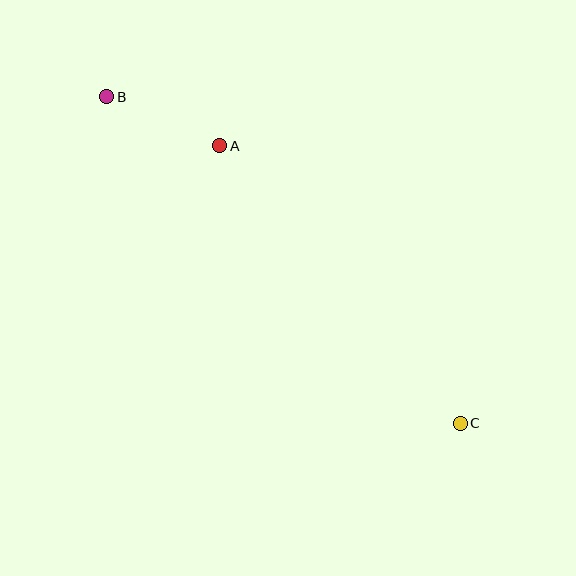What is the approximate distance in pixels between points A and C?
The distance between A and C is approximately 367 pixels.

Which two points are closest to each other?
Points A and B are closest to each other.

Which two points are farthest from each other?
Points B and C are farthest from each other.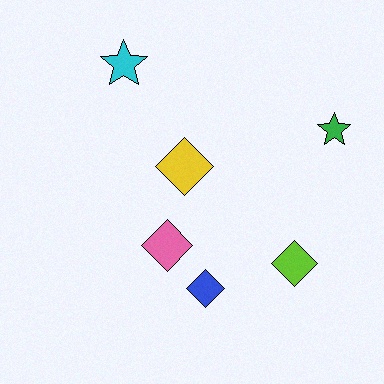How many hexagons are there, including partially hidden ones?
There are no hexagons.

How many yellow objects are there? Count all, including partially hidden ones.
There is 1 yellow object.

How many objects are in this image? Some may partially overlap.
There are 6 objects.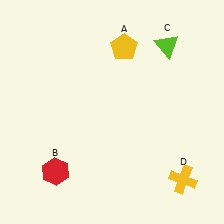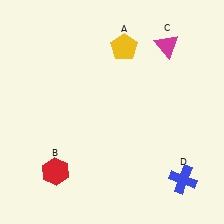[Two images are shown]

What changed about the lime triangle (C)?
In Image 1, C is lime. In Image 2, it changed to magenta.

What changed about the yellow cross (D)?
In Image 1, D is yellow. In Image 2, it changed to blue.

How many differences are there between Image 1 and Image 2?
There are 2 differences between the two images.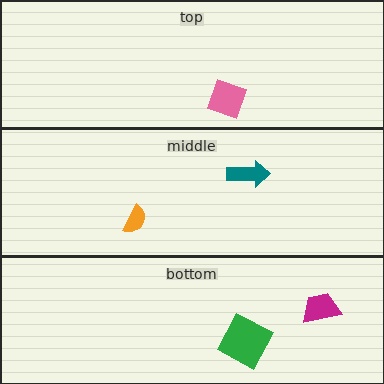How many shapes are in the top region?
1.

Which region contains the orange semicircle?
The middle region.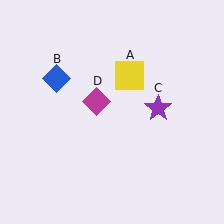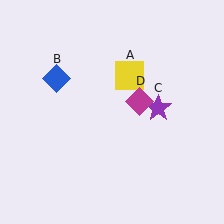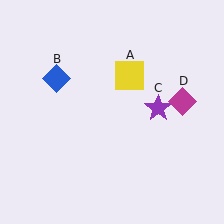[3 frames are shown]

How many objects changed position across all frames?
1 object changed position: magenta diamond (object D).